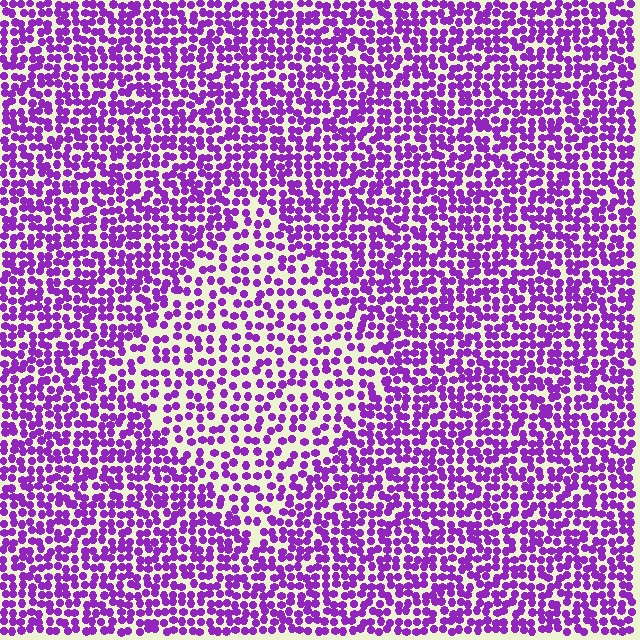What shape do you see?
I see a diamond.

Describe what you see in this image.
The image contains small purple elements arranged at two different densities. A diamond-shaped region is visible where the elements are less densely packed than the surrounding area.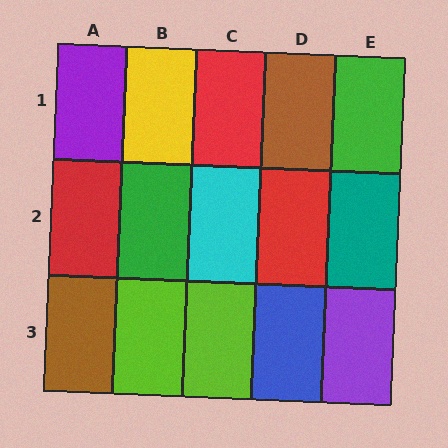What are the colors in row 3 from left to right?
Brown, lime, lime, blue, purple.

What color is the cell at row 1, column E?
Green.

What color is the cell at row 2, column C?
Cyan.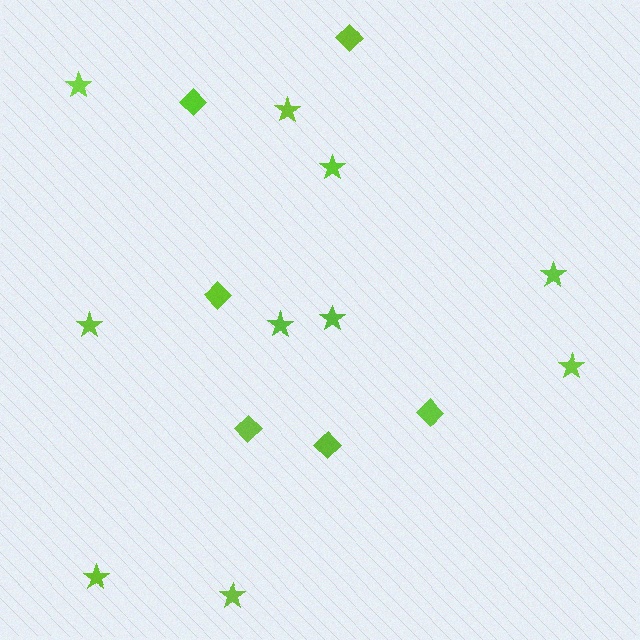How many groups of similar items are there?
There are 2 groups: one group of stars (10) and one group of diamonds (6).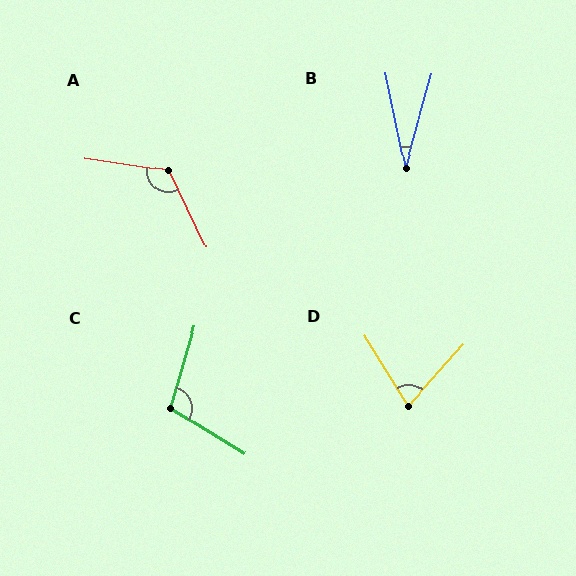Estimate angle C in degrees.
Approximately 105 degrees.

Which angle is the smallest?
B, at approximately 27 degrees.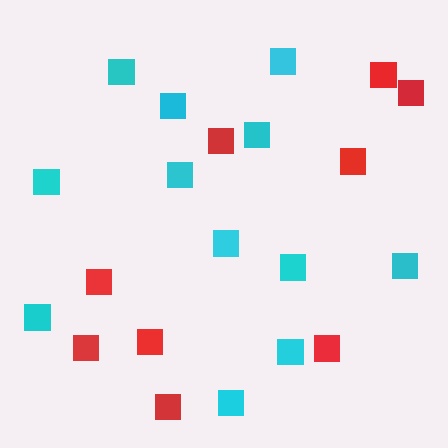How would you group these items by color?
There are 2 groups: one group of cyan squares (12) and one group of red squares (9).